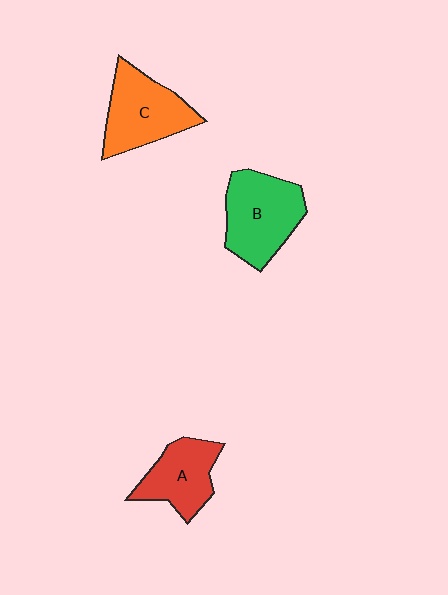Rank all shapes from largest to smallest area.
From largest to smallest: B (green), C (orange), A (red).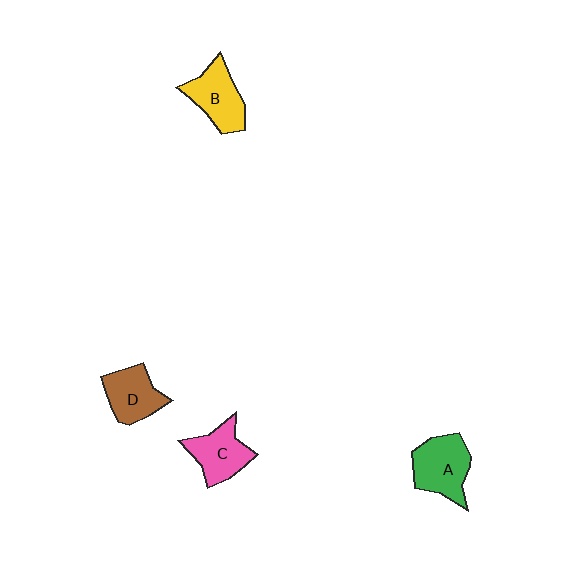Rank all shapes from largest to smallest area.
From largest to smallest: A (green), B (yellow), C (pink), D (brown).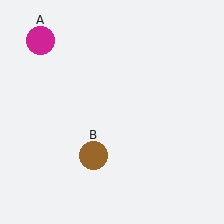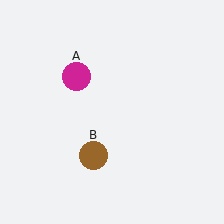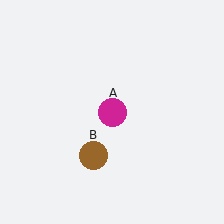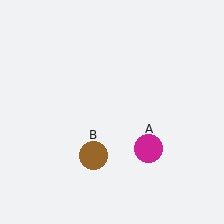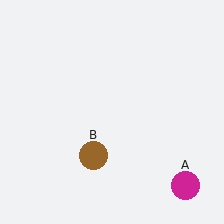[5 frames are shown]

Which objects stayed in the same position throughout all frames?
Brown circle (object B) remained stationary.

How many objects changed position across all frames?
1 object changed position: magenta circle (object A).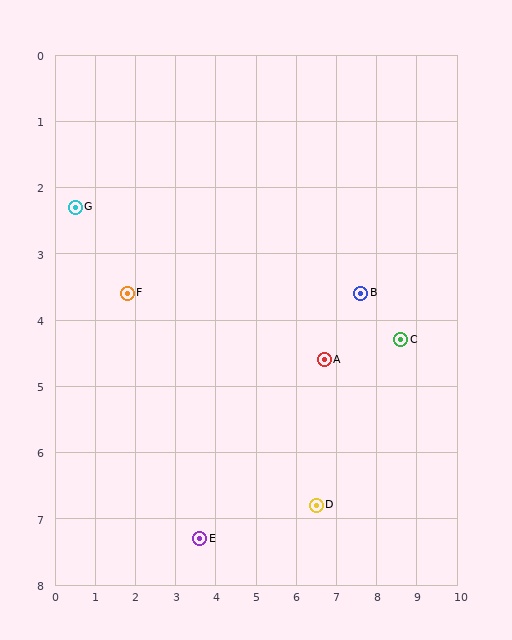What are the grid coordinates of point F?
Point F is at approximately (1.8, 3.6).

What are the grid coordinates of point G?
Point G is at approximately (0.5, 2.3).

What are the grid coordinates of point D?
Point D is at approximately (6.5, 6.8).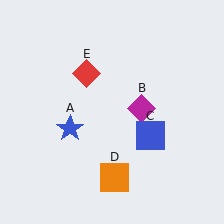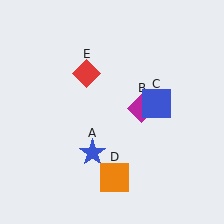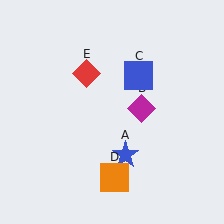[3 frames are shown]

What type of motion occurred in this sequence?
The blue star (object A), blue square (object C) rotated counterclockwise around the center of the scene.